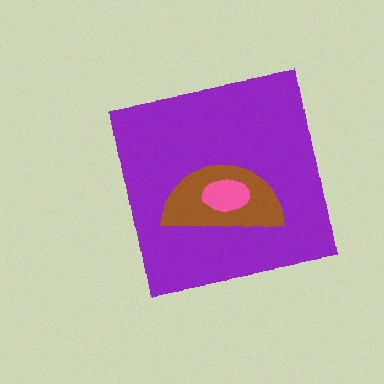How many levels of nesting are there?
3.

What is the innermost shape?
The pink ellipse.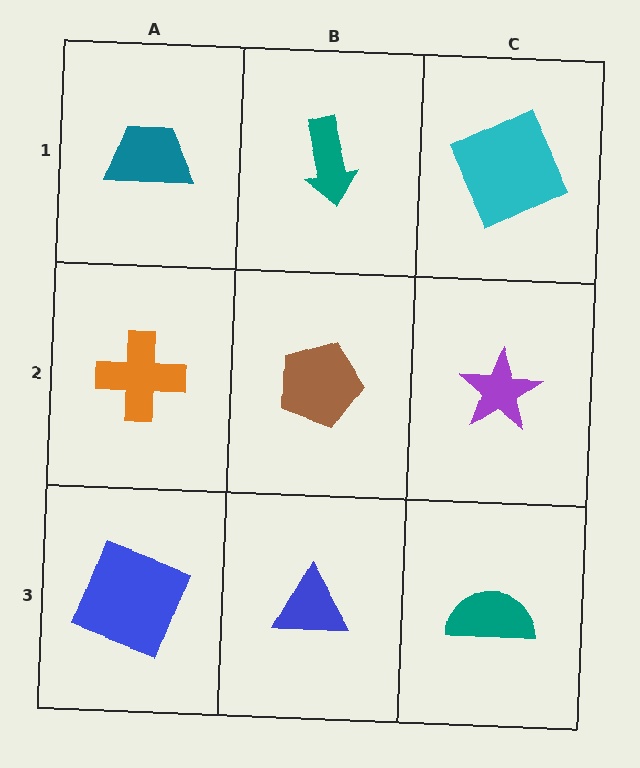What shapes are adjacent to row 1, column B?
A brown pentagon (row 2, column B), a teal trapezoid (row 1, column A), a cyan square (row 1, column C).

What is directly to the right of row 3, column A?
A blue triangle.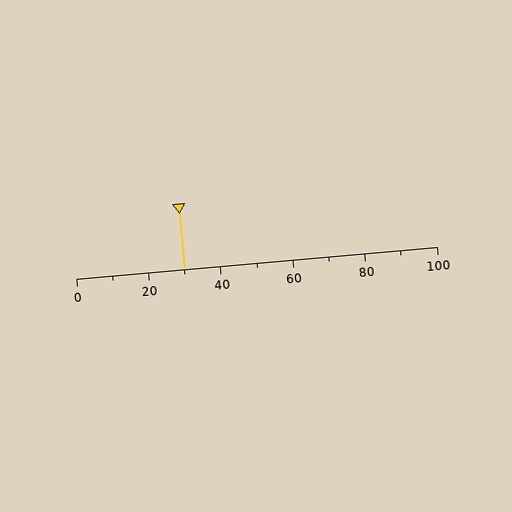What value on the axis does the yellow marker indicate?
The marker indicates approximately 30.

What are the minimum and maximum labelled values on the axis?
The axis runs from 0 to 100.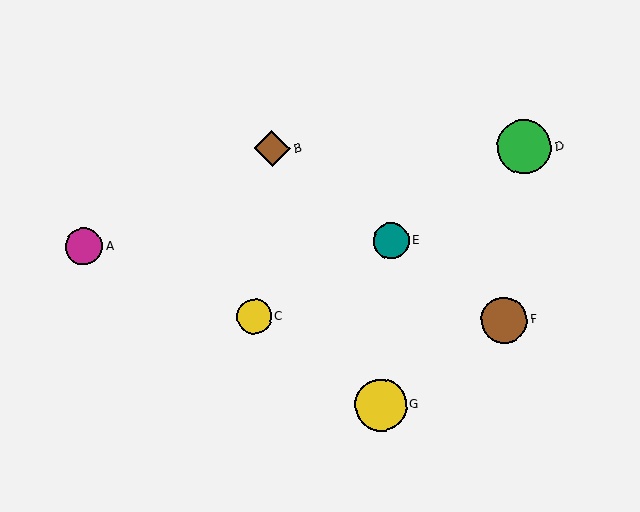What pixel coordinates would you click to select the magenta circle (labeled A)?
Click at (84, 246) to select the magenta circle A.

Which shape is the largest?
The green circle (labeled D) is the largest.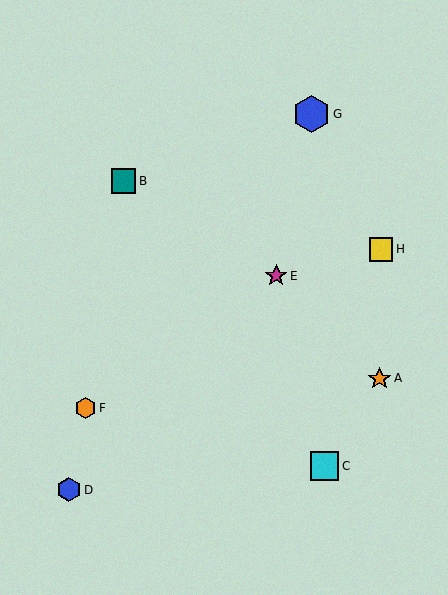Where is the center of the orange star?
The center of the orange star is at (380, 378).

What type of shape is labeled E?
Shape E is a magenta star.